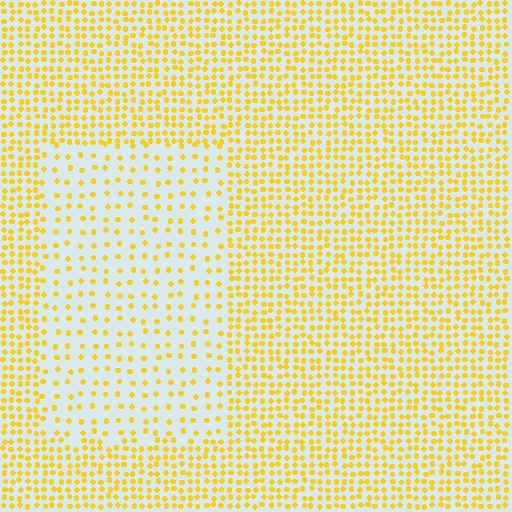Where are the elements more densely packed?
The elements are more densely packed outside the rectangle boundary.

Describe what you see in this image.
The image contains small yellow elements arranged at two different densities. A rectangle-shaped region is visible where the elements are less densely packed than the surrounding area.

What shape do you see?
I see a rectangle.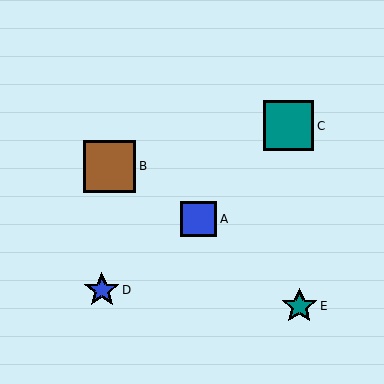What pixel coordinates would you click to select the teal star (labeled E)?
Click at (299, 306) to select the teal star E.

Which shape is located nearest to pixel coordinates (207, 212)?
The blue square (labeled A) at (199, 219) is nearest to that location.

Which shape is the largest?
The brown square (labeled B) is the largest.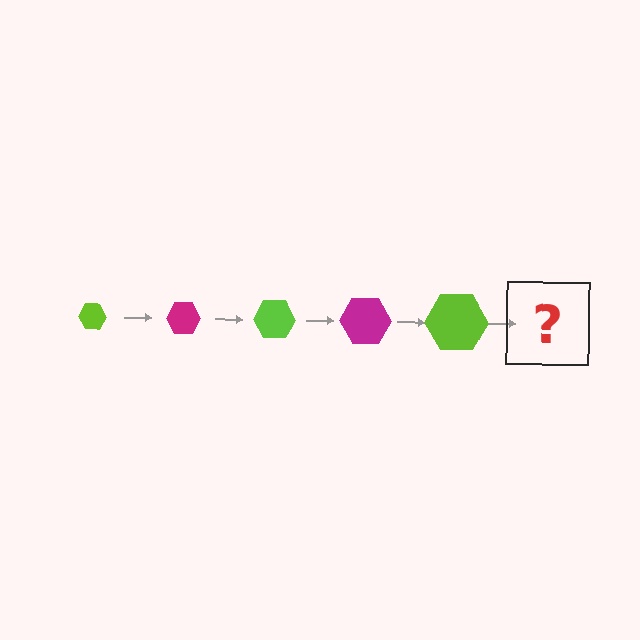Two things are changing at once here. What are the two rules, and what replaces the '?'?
The two rules are that the hexagon grows larger each step and the color cycles through lime and magenta. The '?' should be a magenta hexagon, larger than the previous one.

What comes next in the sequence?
The next element should be a magenta hexagon, larger than the previous one.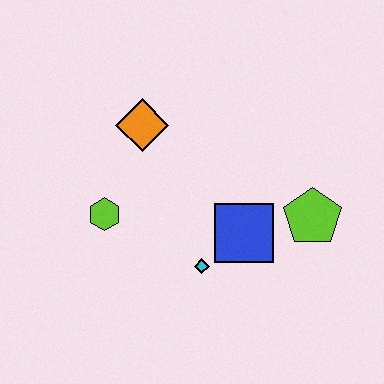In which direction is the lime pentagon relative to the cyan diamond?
The lime pentagon is to the right of the cyan diamond.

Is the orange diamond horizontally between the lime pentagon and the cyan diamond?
No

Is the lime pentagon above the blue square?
Yes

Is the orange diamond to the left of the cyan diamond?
Yes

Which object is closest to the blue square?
The cyan diamond is closest to the blue square.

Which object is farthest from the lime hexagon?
The lime pentagon is farthest from the lime hexagon.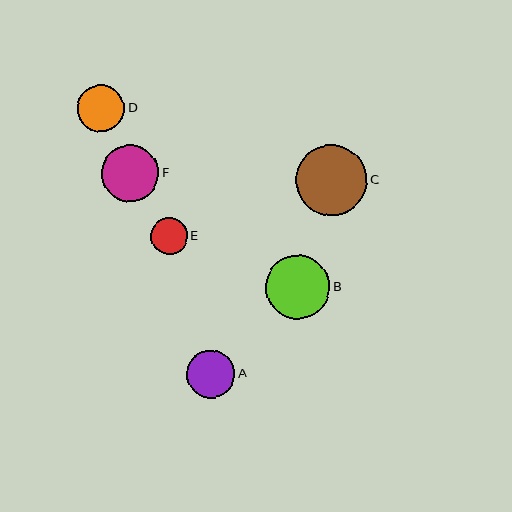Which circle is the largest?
Circle C is the largest with a size of approximately 71 pixels.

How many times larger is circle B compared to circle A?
Circle B is approximately 1.3 times the size of circle A.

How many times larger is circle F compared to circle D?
Circle F is approximately 1.2 times the size of circle D.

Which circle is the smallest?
Circle E is the smallest with a size of approximately 37 pixels.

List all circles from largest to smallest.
From largest to smallest: C, B, F, A, D, E.